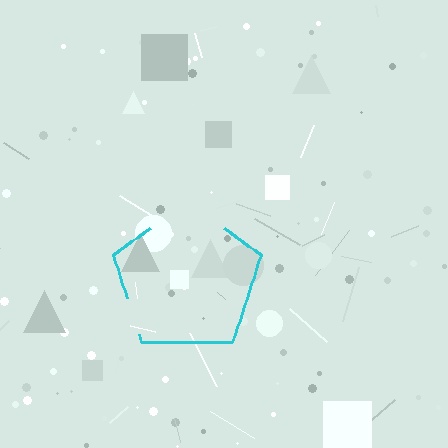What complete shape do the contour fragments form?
The contour fragments form a pentagon.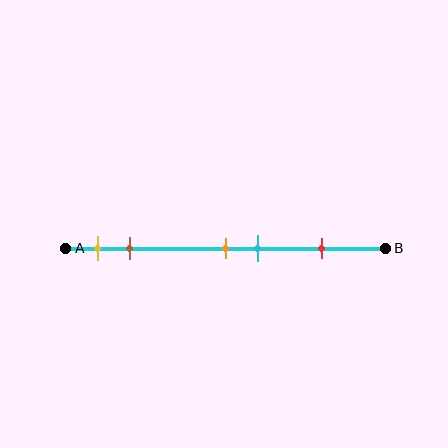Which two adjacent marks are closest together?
The orange and cyan marks are the closest adjacent pair.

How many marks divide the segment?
There are 5 marks dividing the segment.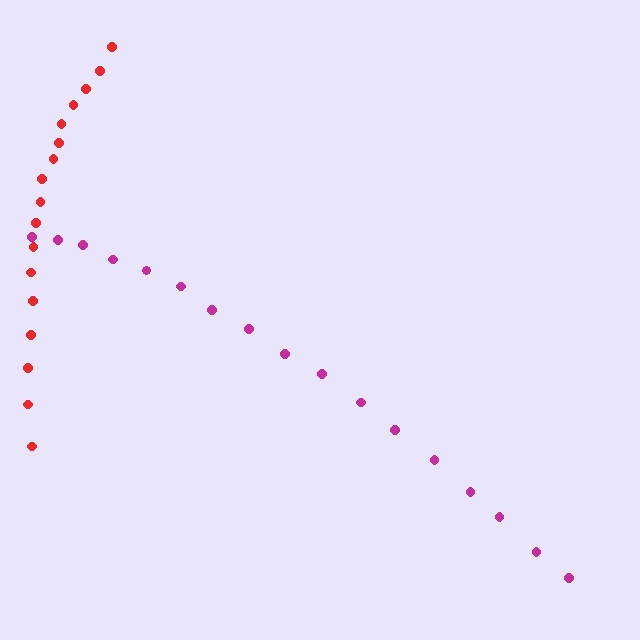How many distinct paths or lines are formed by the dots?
There are 2 distinct paths.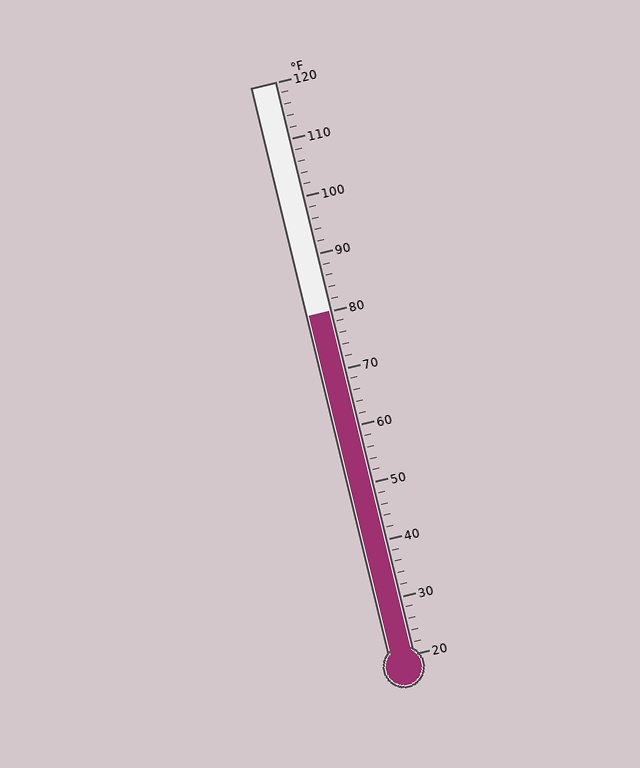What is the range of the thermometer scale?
The thermometer scale ranges from 20°F to 120°F.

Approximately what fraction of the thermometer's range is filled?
The thermometer is filled to approximately 60% of its range.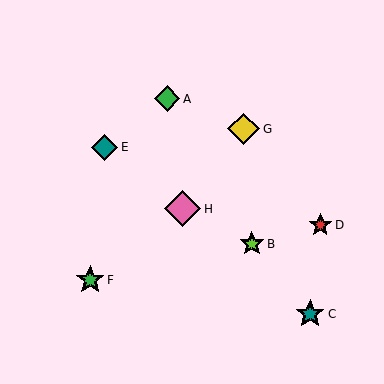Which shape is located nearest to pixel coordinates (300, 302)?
The teal star (labeled C) at (310, 314) is nearest to that location.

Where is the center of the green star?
The center of the green star is at (90, 280).